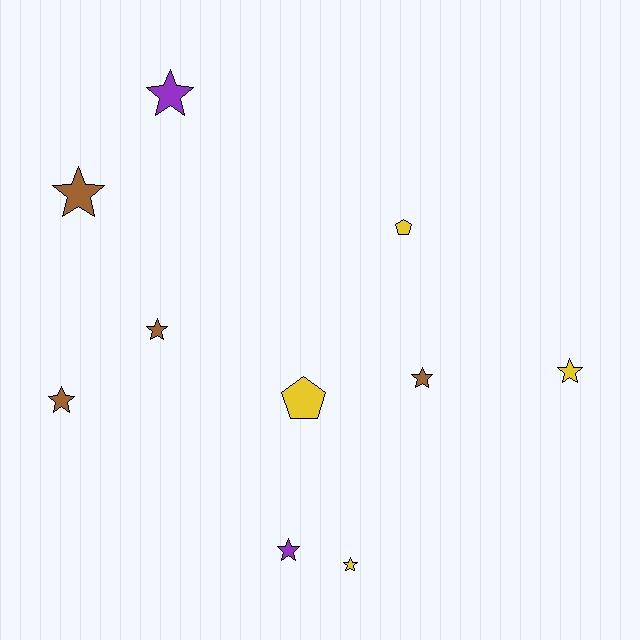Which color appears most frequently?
Yellow, with 4 objects.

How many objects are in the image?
There are 10 objects.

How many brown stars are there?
There are 4 brown stars.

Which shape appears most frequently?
Star, with 8 objects.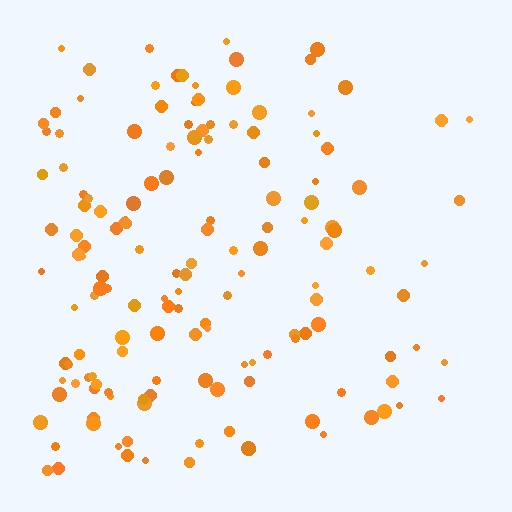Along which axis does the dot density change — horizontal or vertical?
Horizontal.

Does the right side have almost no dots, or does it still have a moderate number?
Still a moderate number, just noticeably fewer than the left.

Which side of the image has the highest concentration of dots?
The left.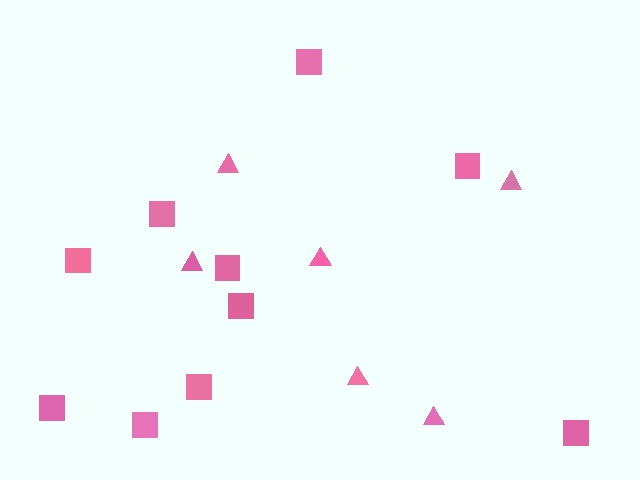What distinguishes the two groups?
There are 2 groups: one group of triangles (6) and one group of squares (10).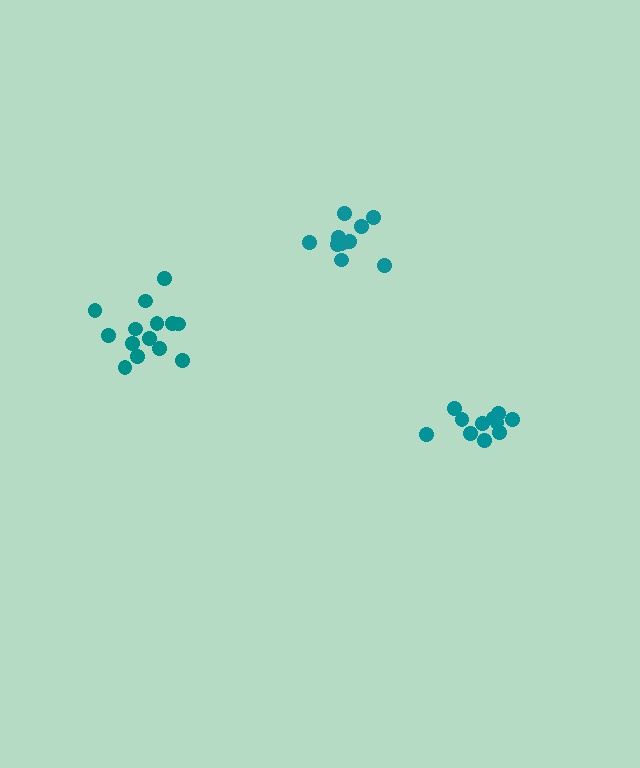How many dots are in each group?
Group 1: 11 dots, Group 2: 14 dots, Group 3: 10 dots (35 total).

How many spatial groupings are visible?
There are 3 spatial groupings.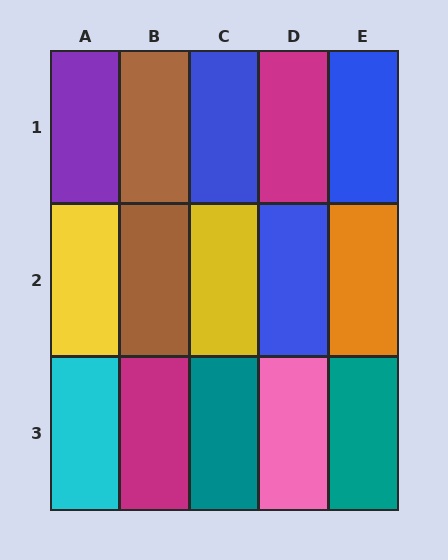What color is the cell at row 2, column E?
Orange.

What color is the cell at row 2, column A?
Yellow.